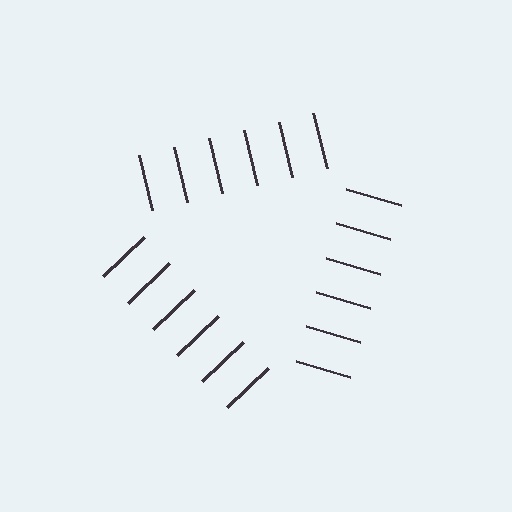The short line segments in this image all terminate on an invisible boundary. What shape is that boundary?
An illusory triangle — the line segments terminate on its edges but no continuous stroke is drawn.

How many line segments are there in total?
18 — 6 along each of the 3 edges.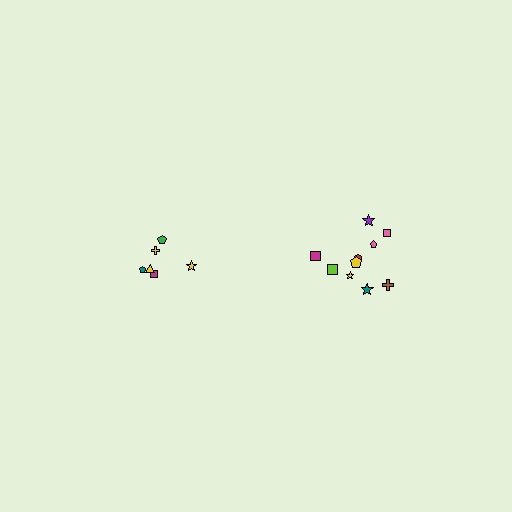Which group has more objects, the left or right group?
The right group.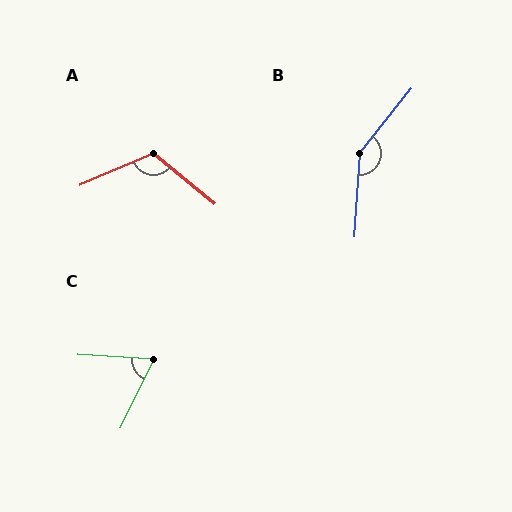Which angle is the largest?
B, at approximately 145 degrees.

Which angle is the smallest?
C, at approximately 67 degrees.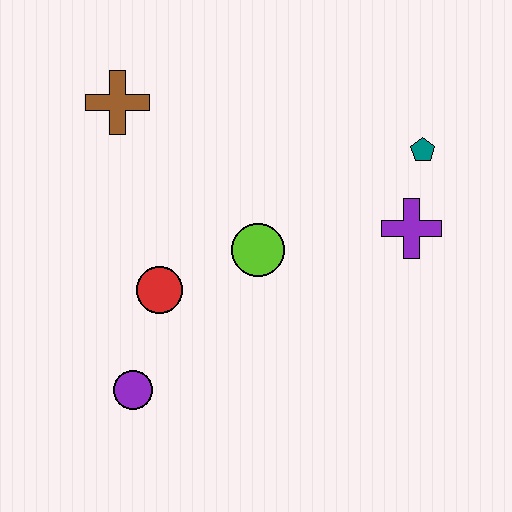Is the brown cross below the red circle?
No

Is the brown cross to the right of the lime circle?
No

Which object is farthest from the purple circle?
The teal pentagon is farthest from the purple circle.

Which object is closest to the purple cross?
The teal pentagon is closest to the purple cross.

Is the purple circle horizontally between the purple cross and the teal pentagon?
No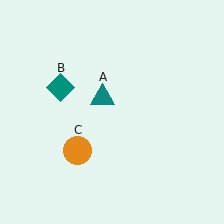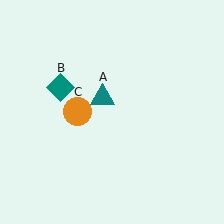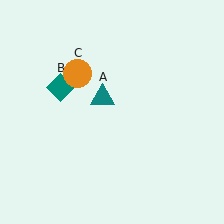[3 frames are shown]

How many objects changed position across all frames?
1 object changed position: orange circle (object C).